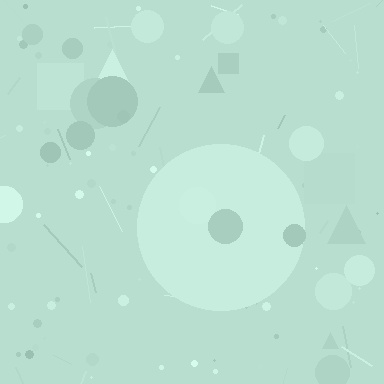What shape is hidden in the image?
A circle is hidden in the image.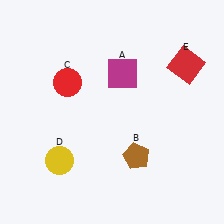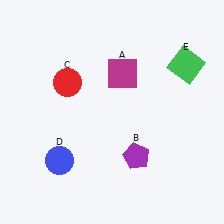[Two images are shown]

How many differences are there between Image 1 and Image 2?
There are 3 differences between the two images.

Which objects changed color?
B changed from brown to purple. D changed from yellow to blue. E changed from red to green.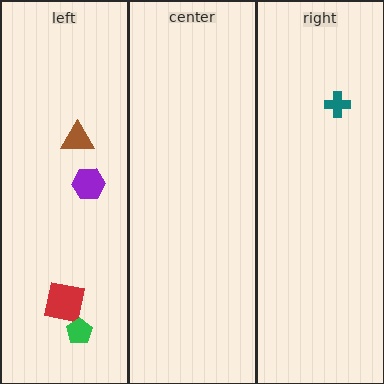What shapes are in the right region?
The teal cross.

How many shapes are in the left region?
4.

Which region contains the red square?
The left region.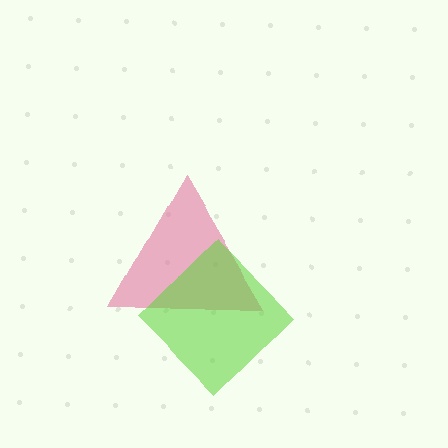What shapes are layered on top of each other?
The layered shapes are: a pink triangle, a lime diamond.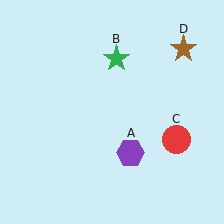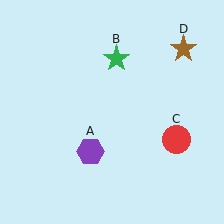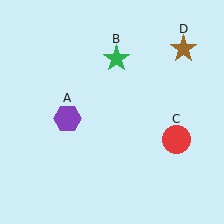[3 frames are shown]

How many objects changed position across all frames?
1 object changed position: purple hexagon (object A).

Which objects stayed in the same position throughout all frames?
Green star (object B) and red circle (object C) and brown star (object D) remained stationary.